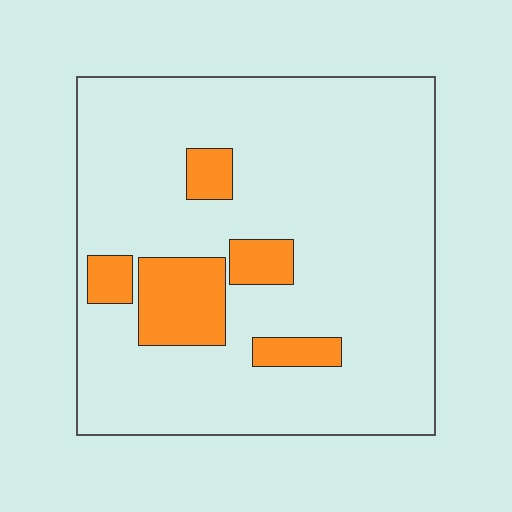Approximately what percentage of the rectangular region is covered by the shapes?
Approximately 15%.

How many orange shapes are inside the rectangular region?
5.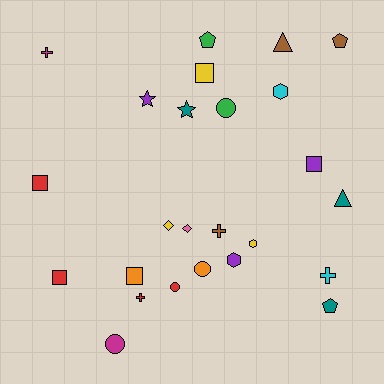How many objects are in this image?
There are 25 objects.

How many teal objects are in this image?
There are 3 teal objects.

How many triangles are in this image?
There are 2 triangles.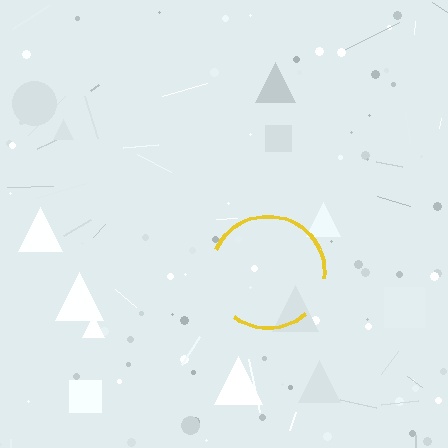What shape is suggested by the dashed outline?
The dashed outline suggests a circle.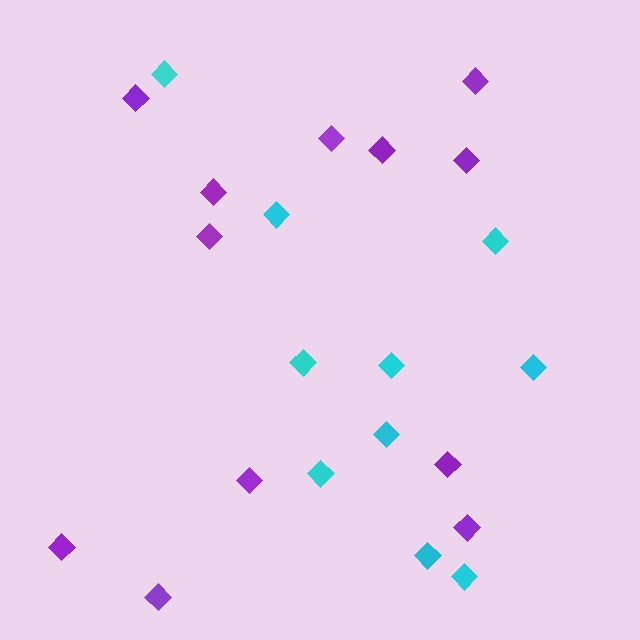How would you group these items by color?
There are 2 groups: one group of purple diamonds (12) and one group of cyan diamonds (10).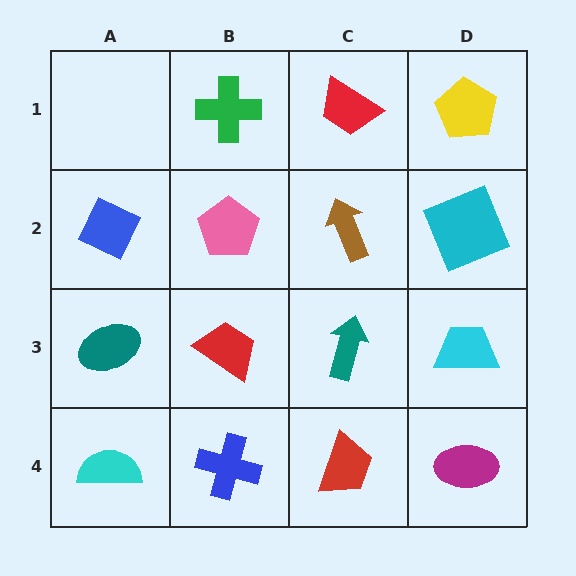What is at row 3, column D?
A cyan trapezoid.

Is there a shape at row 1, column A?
No, that cell is empty.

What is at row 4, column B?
A blue cross.